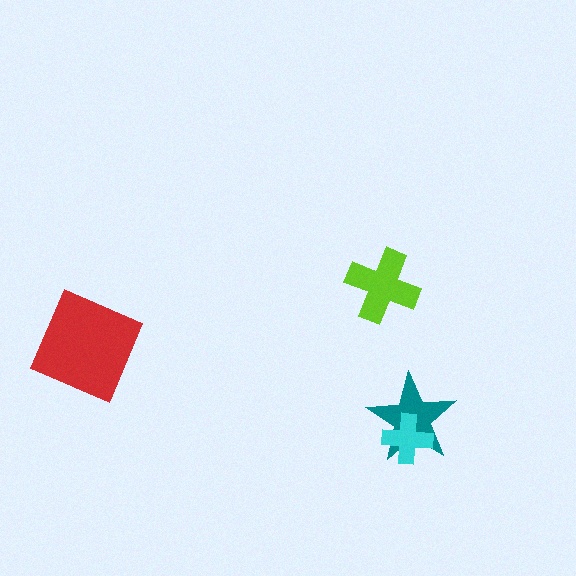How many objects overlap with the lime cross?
0 objects overlap with the lime cross.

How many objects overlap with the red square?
0 objects overlap with the red square.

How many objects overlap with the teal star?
1 object overlaps with the teal star.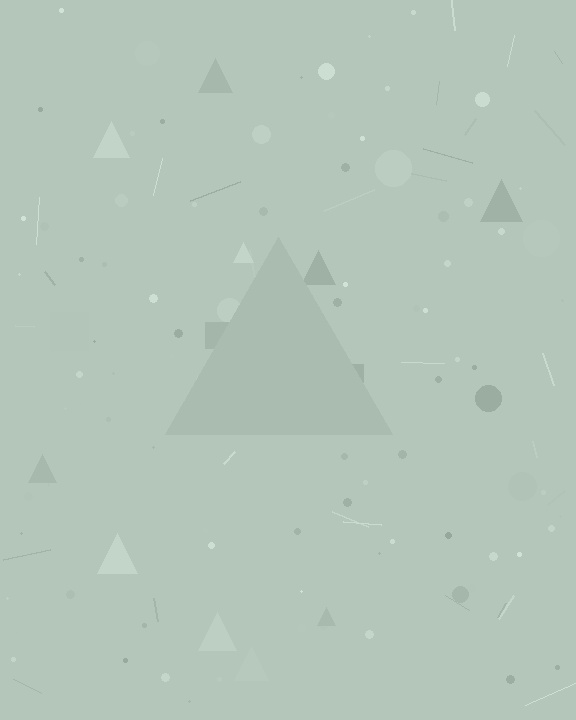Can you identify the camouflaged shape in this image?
The camouflaged shape is a triangle.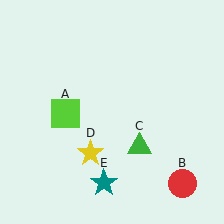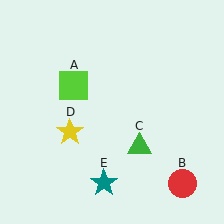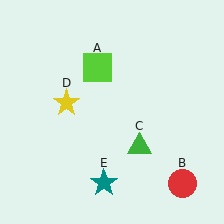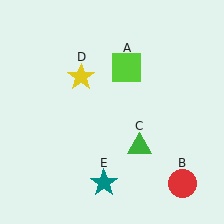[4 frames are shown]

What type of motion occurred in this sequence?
The lime square (object A), yellow star (object D) rotated clockwise around the center of the scene.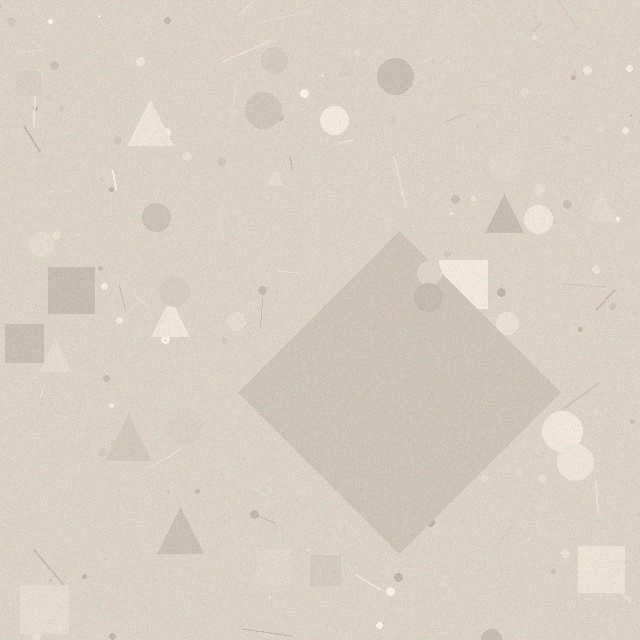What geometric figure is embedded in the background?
A diamond is embedded in the background.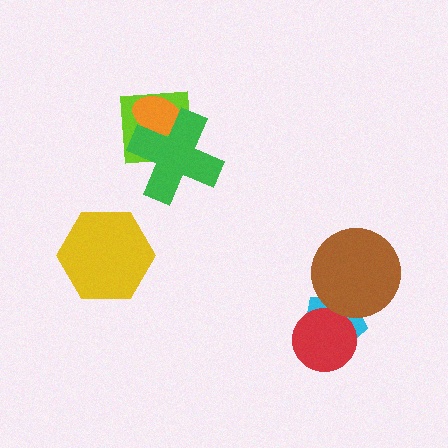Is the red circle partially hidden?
No, no other shape covers it.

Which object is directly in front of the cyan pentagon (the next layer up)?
The red circle is directly in front of the cyan pentagon.